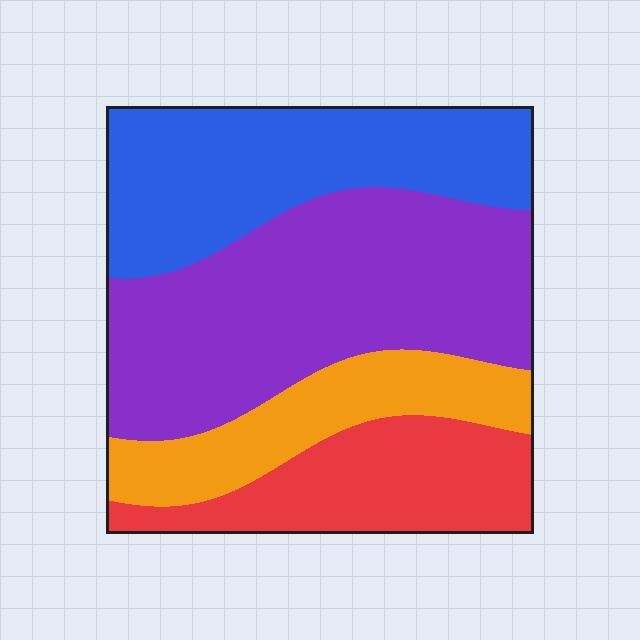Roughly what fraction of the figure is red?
Red covers about 20% of the figure.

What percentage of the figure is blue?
Blue covers 27% of the figure.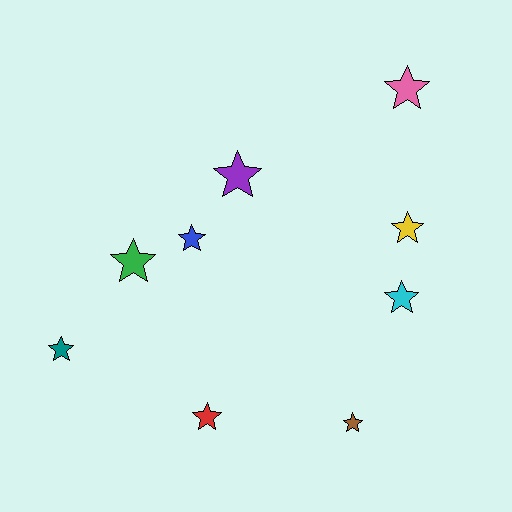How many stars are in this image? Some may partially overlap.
There are 9 stars.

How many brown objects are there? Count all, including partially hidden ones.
There is 1 brown object.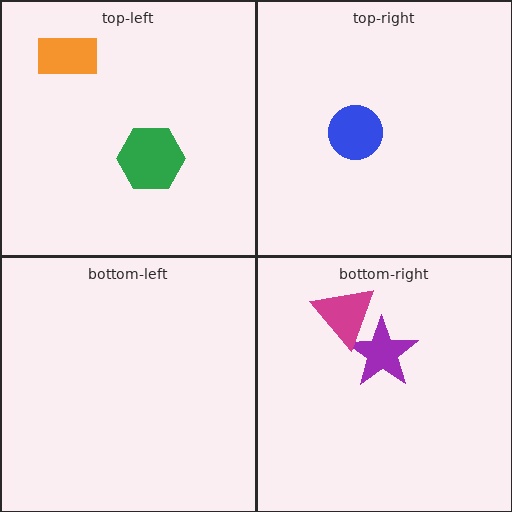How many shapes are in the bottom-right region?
2.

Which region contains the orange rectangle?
The top-left region.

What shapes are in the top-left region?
The orange rectangle, the green hexagon.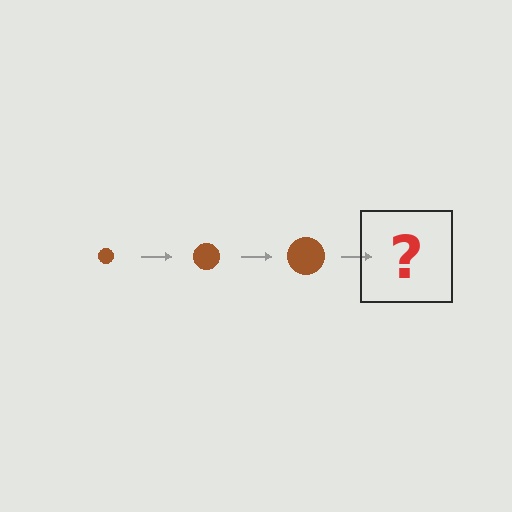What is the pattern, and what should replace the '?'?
The pattern is that the circle gets progressively larger each step. The '?' should be a brown circle, larger than the previous one.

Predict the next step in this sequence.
The next step is a brown circle, larger than the previous one.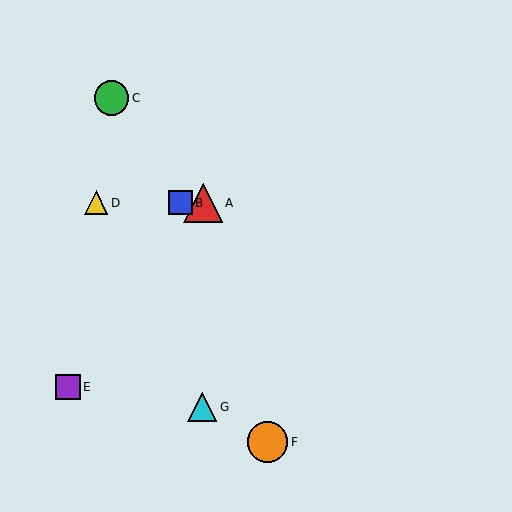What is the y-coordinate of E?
Object E is at y≈387.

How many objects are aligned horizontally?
3 objects (A, B, D) are aligned horizontally.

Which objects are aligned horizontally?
Objects A, B, D are aligned horizontally.